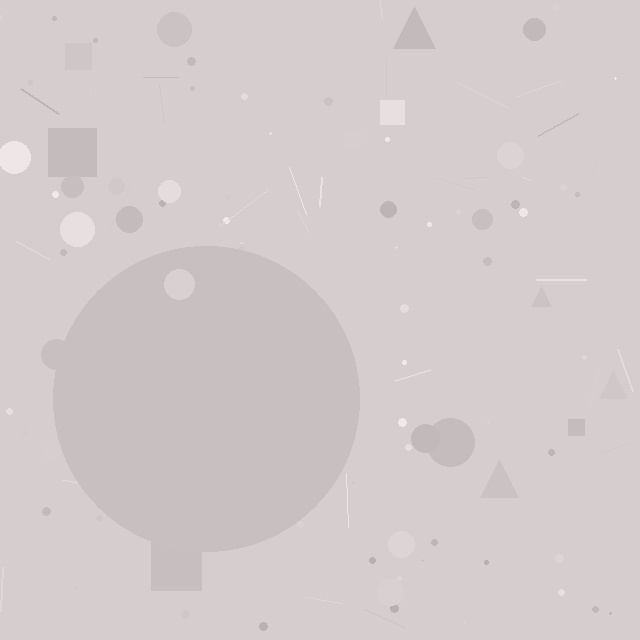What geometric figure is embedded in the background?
A circle is embedded in the background.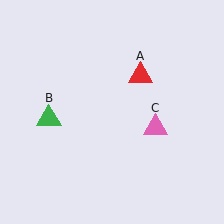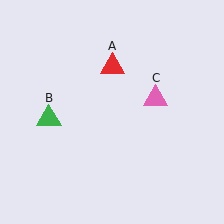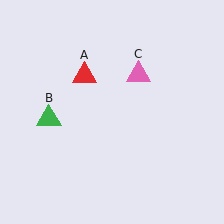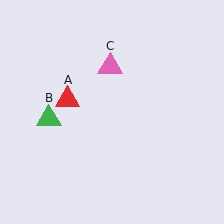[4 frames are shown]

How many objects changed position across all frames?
2 objects changed position: red triangle (object A), pink triangle (object C).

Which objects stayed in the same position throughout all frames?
Green triangle (object B) remained stationary.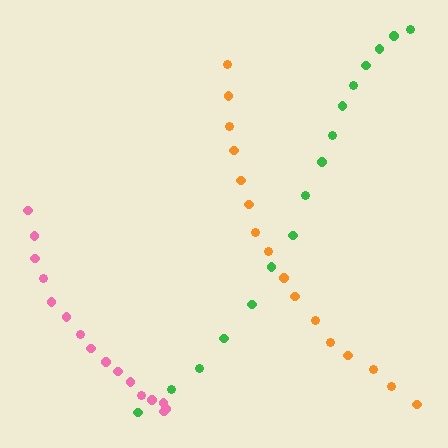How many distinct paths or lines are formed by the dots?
There are 3 distinct paths.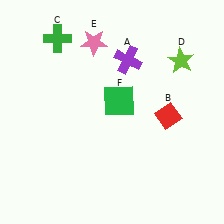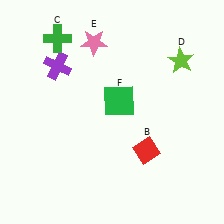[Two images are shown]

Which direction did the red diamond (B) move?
The red diamond (B) moved down.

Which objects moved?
The objects that moved are: the purple cross (A), the red diamond (B).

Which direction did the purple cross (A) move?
The purple cross (A) moved left.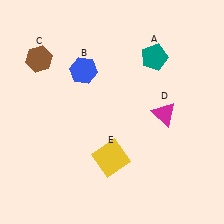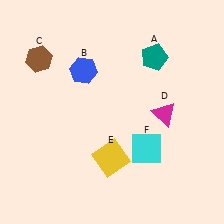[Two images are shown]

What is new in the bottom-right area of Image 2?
A cyan square (F) was added in the bottom-right area of Image 2.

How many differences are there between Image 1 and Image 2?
There is 1 difference between the two images.